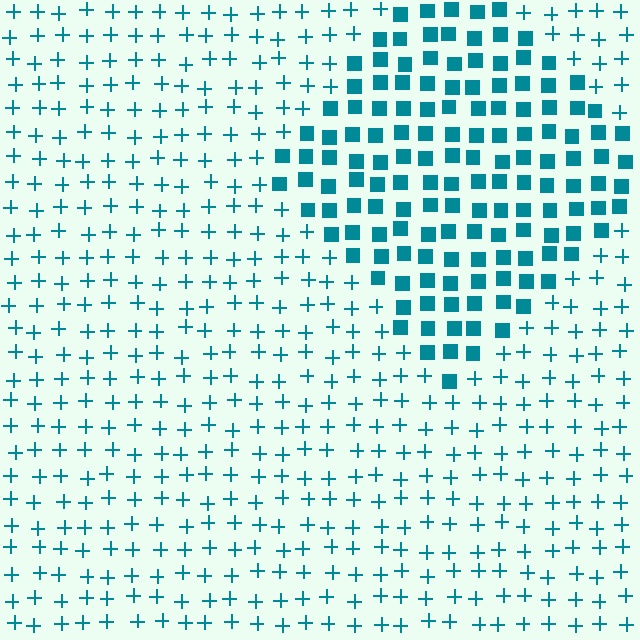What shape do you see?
I see a diamond.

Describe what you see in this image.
The image is filled with small teal elements arranged in a uniform grid. A diamond-shaped region contains squares, while the surrounding area contains plus signs. The boundary is defined purely by the change in element shape.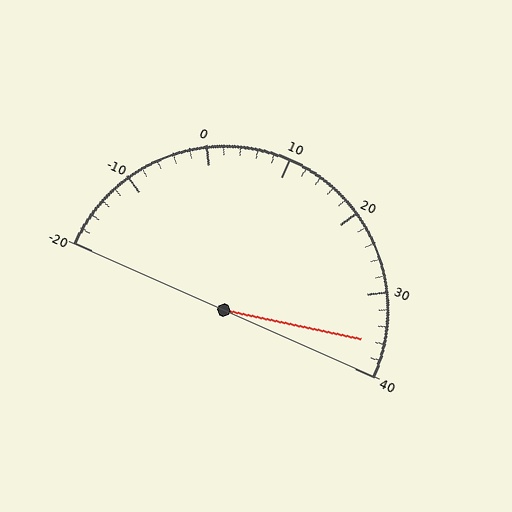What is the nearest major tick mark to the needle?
The nearest major tick mark is 40.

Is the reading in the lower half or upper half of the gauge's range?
The reading is in the upper half of the range (-20 to 40).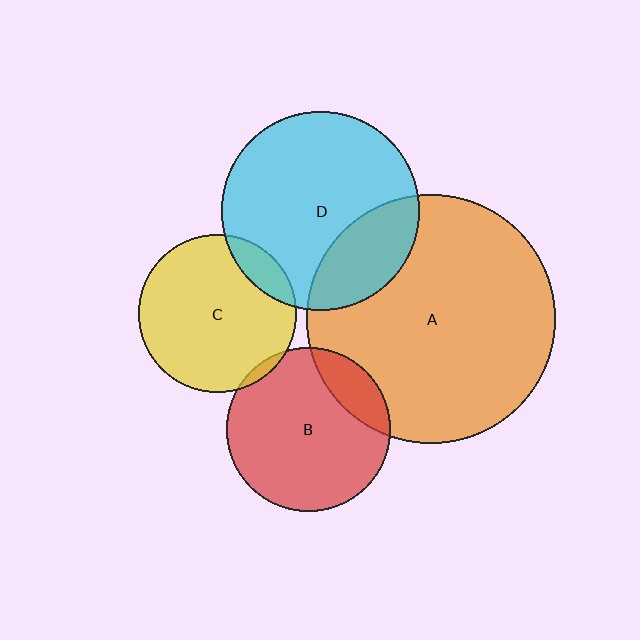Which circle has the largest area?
Circle A (orange).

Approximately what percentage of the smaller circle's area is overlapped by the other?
Approximately 10%.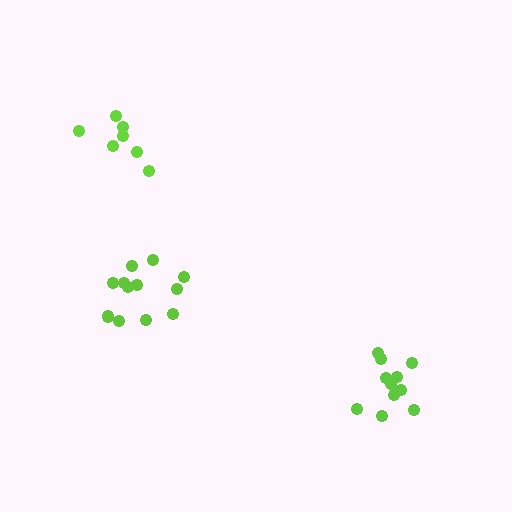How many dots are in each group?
Group 1: 12 dots, Group 2: 11 dots, Group 3: 7 dots (30 total).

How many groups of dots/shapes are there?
There are 3 groups.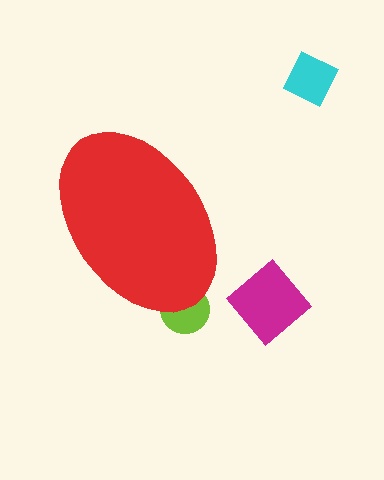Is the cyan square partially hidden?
No, the cyan square is fully visible.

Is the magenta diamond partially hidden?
No, the magenta diamond is fully visible.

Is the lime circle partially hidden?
Yes, the lime circle is partially hidden behind the red ellipse.